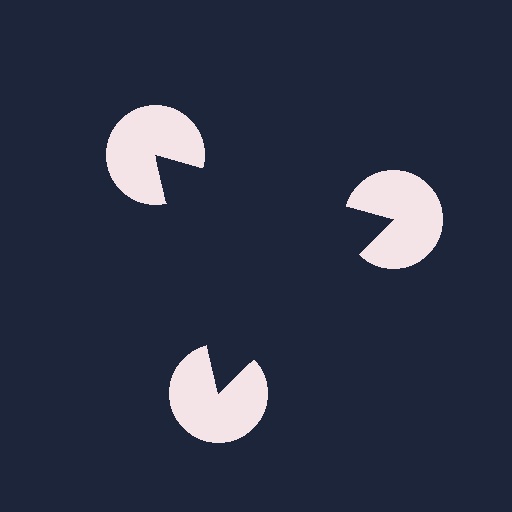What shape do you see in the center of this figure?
An illusory triangle — its edges are inferred from the aligned wedge cuts in the pac-man discs, not physically drawn.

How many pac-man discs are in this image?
There are 3 — one at each vertex of the illusory triangle.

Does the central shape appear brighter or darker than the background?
It typically appears slightly darker than the background, even though no actual brightness change is drawn.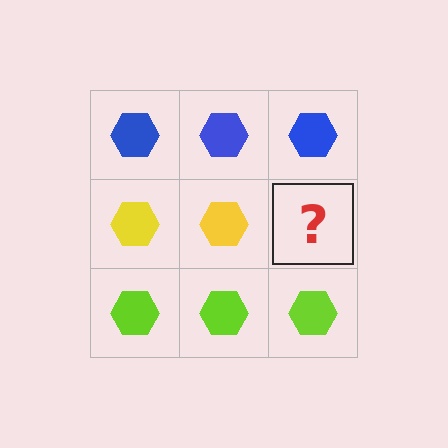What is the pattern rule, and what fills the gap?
The rule is that each row has a consistent color. The gap should be filled with a yellow hexagon.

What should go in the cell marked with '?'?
The missing cell should contain a yellow hexagon.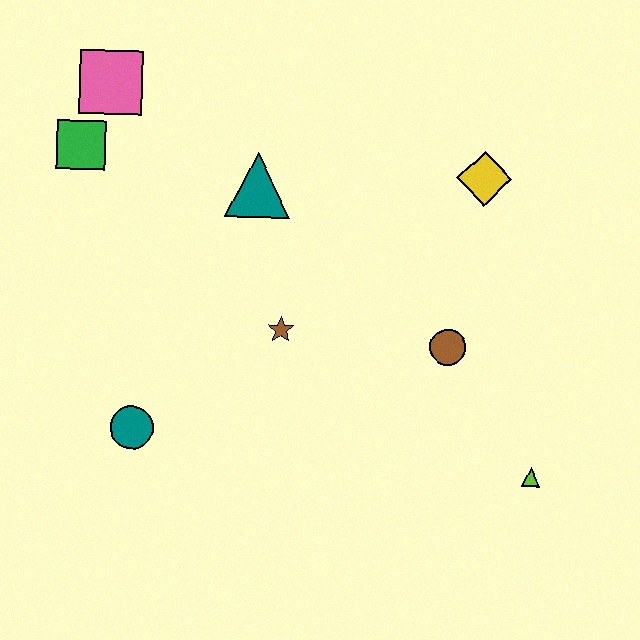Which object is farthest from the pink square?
The lime triangle is farthest from the pink square.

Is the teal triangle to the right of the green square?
Yes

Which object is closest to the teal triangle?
The brown star is closest to the teal triangle.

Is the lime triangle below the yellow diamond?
Yes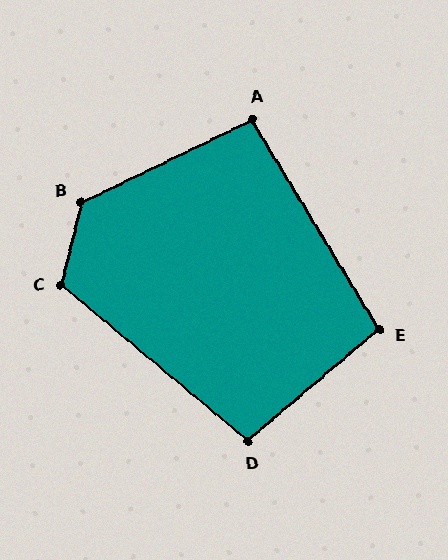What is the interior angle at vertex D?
Approximately 100 degrees (obtuse).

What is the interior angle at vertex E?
Approximately 99 degrees (obtuse).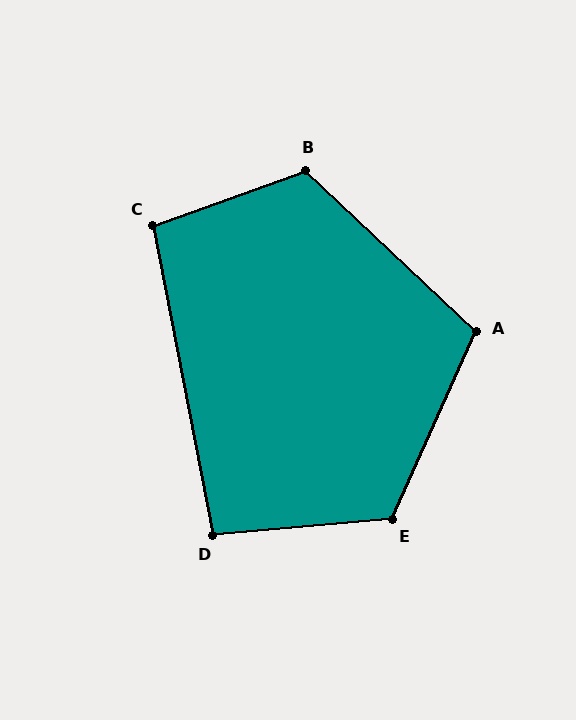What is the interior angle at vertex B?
Approximately 117 degrees (obtuse).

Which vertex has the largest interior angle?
E, at approximately 119 degrees.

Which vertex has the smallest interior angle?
D, at approximately 96 degrees.